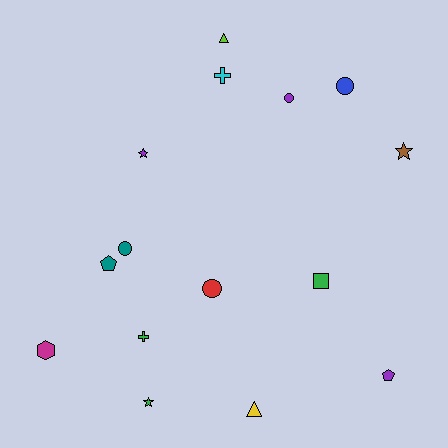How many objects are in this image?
There are 15 objects.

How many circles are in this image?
There are 4 circles.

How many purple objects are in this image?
There are 3 purple objects.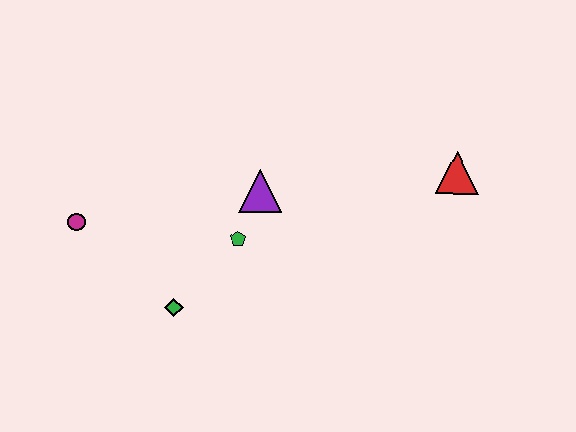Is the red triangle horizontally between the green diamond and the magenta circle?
No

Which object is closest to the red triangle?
The purple triangle is closest to the red triangle.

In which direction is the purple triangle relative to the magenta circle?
The purple triangle is to the right of the magenta circle.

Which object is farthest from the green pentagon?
The red triangle is farthest from the green pentagon.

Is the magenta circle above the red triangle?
No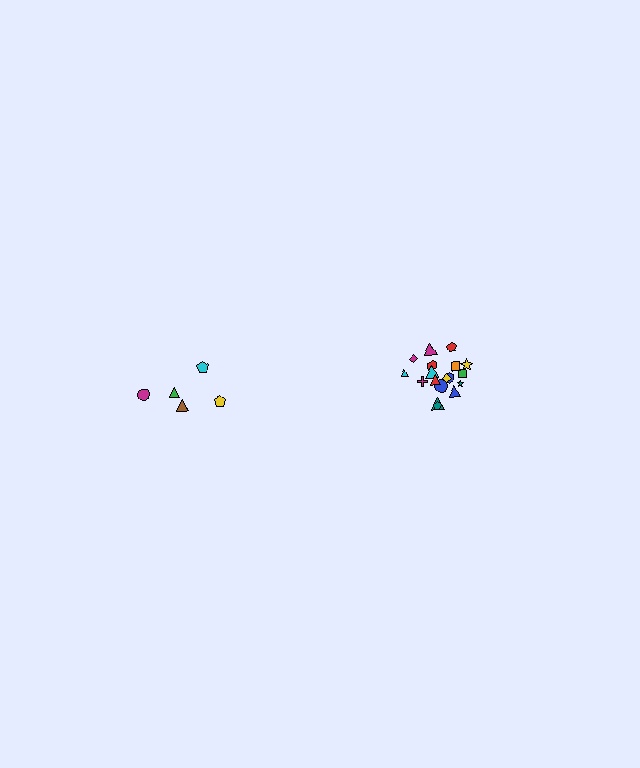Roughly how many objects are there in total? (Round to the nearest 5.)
Roughly 25 objects in total.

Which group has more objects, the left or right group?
The right group.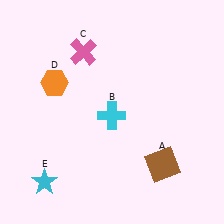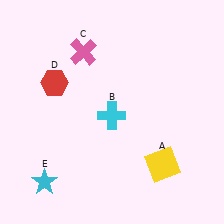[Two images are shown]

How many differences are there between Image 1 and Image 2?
There are 2 differences between the two images.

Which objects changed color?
A changed from brown to yellow. D changed from orange to red.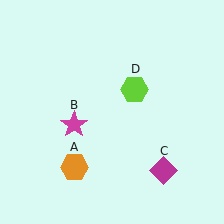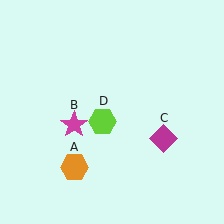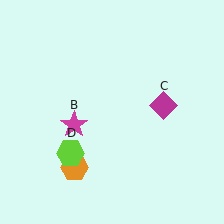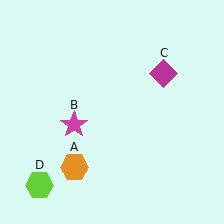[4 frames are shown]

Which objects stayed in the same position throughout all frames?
Orange hexagon (object A) and magenta star (object B) remained stationary.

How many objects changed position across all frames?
2 objects changed position: magenta diamond (object C), lime hexagon (object D).